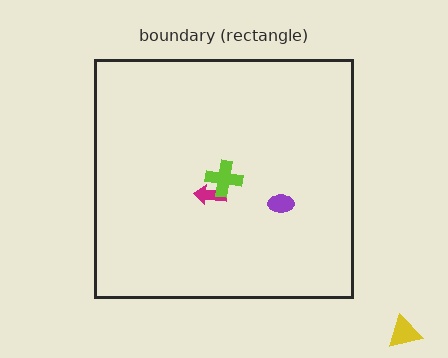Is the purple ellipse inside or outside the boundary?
Inside.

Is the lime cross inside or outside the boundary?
Inside.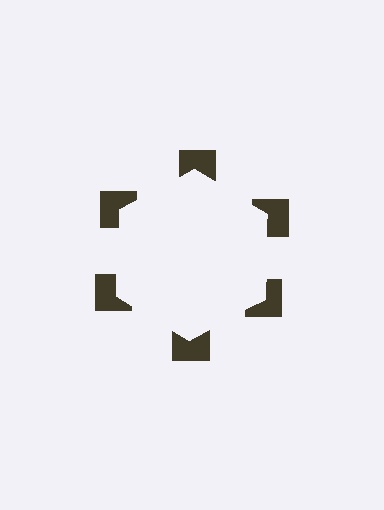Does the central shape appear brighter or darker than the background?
It typically appears slightly brighter than the background, even though no actual brightness change is drawn.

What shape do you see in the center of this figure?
An illusory hexagon — its edges are inferred from the aligned wedge cuts in the notched squares, not physically drawn.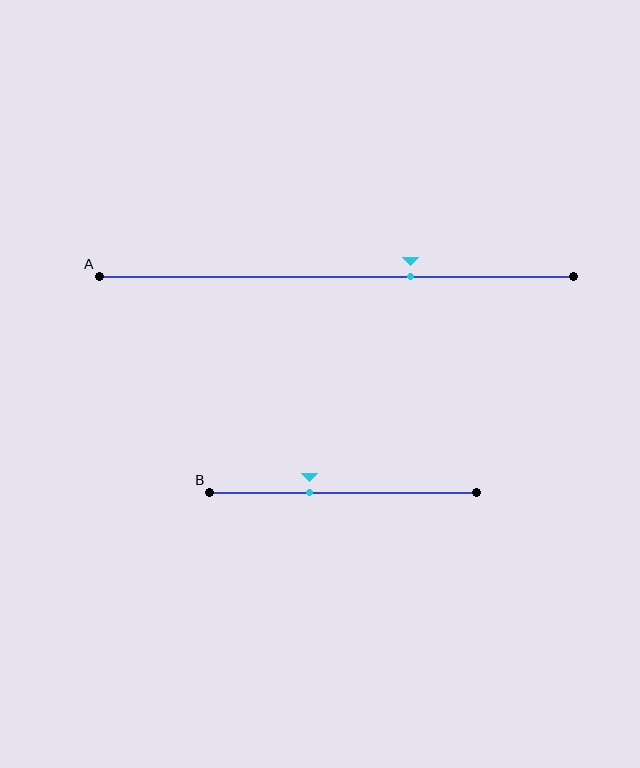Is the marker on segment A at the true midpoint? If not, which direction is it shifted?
No, the marker on segment A is shifted to the right by about 16% of the segment length.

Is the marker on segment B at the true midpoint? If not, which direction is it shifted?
No, the marker on segment B is shifted to the left by about 13% of the segment length.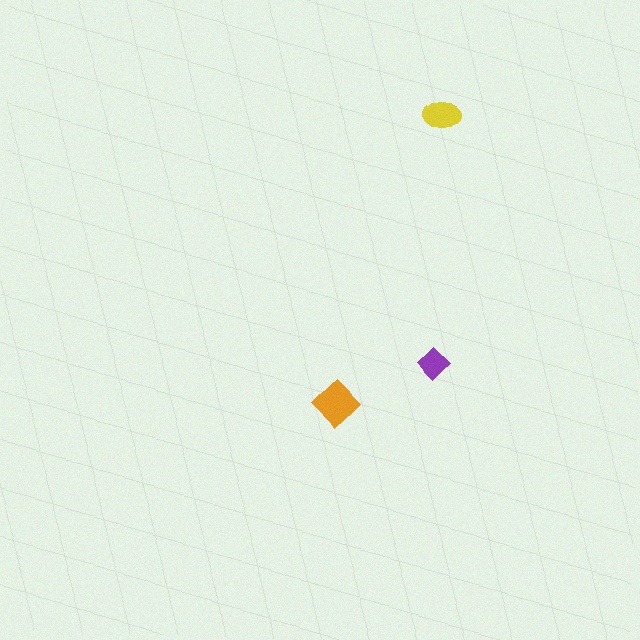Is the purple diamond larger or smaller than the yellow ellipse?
Smaller.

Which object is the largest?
The orange diamond.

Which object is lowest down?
The orange diamond is bottommost.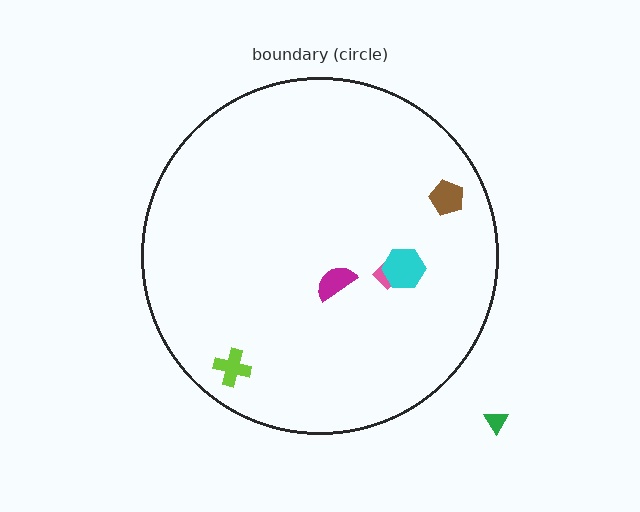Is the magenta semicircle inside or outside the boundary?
Inside.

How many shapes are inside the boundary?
5 inside, 1 outside.